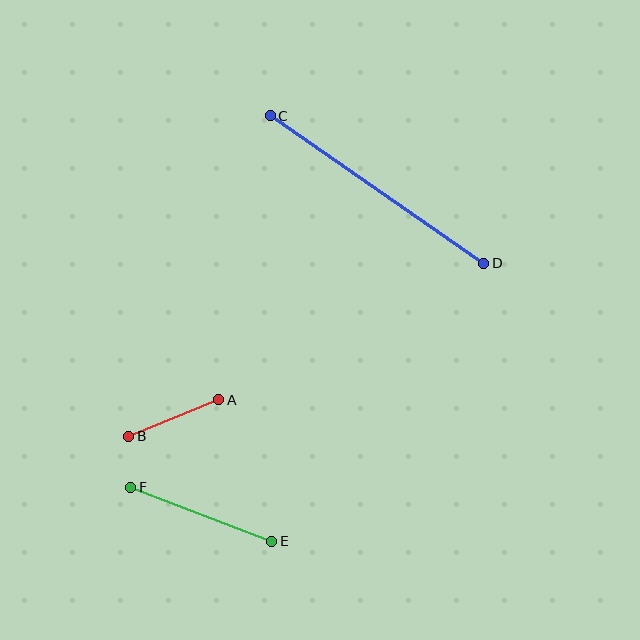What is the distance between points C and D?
The distance is approximately 259 pixels.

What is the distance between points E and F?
The distance is approximately 151 pixels.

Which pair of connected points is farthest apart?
Points C and D are farthest apart.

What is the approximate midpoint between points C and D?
The midpoint is at approximately (377, 189) pixels.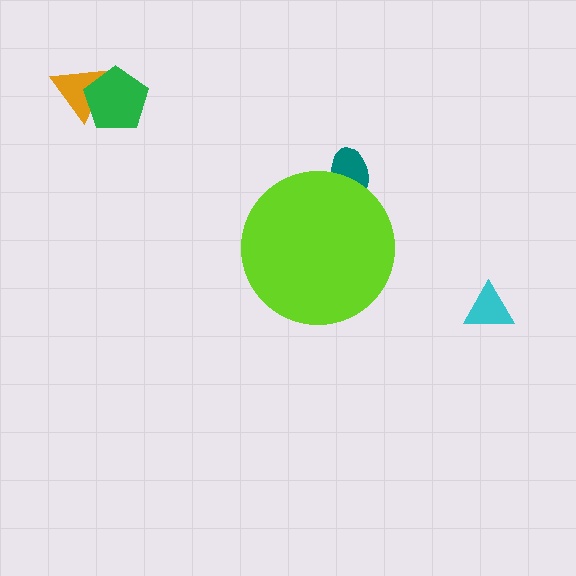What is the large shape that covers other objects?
A lime circle.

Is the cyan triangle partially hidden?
No, the cyan triangle is fully visible.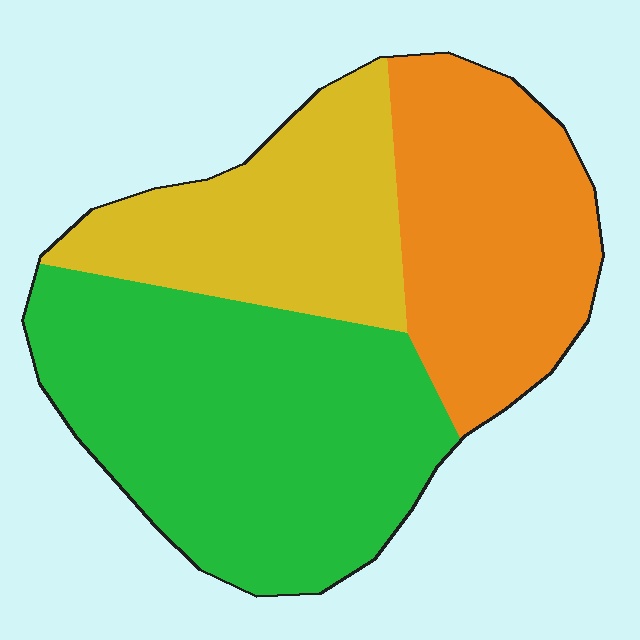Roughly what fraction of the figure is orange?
Orange covers roughly 30% of the figure.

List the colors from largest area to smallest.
From largest to smallest: green, orange, yellow.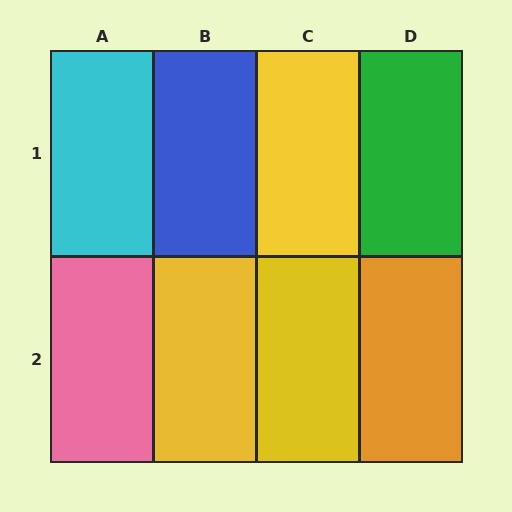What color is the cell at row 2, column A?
Pink.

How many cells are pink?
1 cell is pink.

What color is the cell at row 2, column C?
Yellow.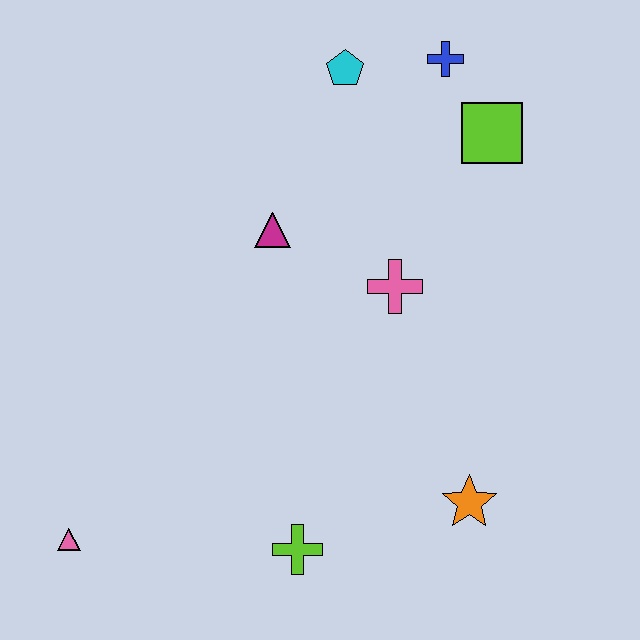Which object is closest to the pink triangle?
The lime cross is closest to the pink triangle.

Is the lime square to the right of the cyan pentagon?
Yes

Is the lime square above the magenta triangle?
Yes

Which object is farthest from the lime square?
The pink triangle is farthest from the lime square.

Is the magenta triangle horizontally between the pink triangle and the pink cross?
Yes